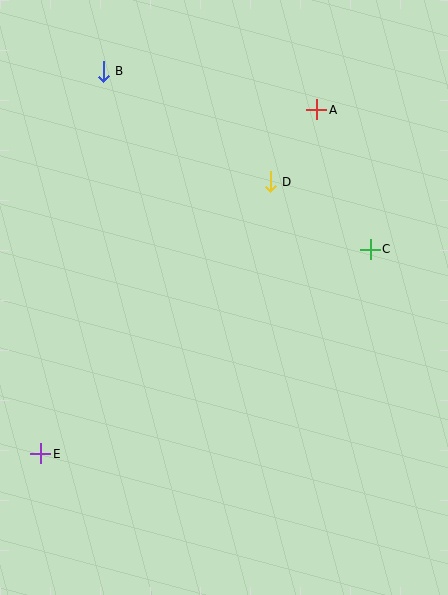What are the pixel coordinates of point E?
Point E is at (41, 454).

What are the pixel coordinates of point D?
Point D is at (270, 182).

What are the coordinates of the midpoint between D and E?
The midpoint between D and E is at (156, 318).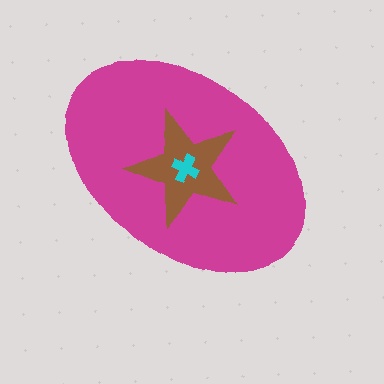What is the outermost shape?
The magenta ellipse.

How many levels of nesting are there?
3.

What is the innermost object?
The cyan cross.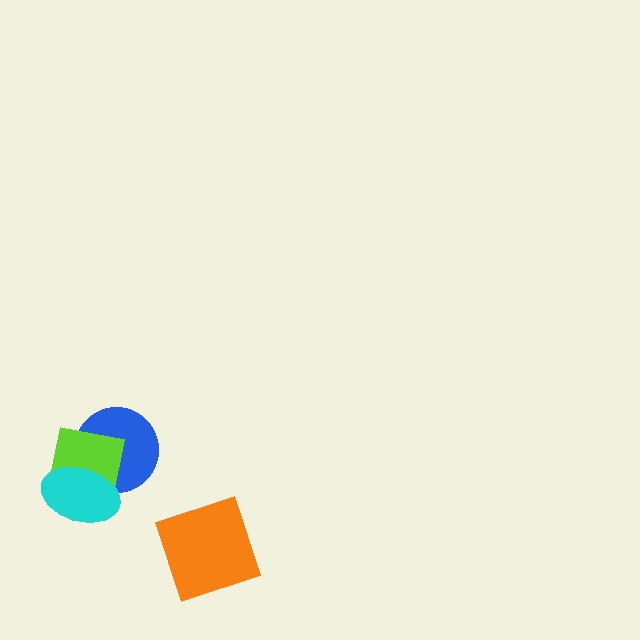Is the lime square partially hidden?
Yes, it is partially covered by another shape.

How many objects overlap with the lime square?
2 objects overlap with the lime square.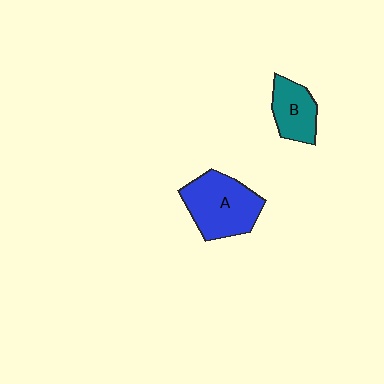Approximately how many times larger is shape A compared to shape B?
Approximately 1.6 times.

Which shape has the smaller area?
Shape B (teal).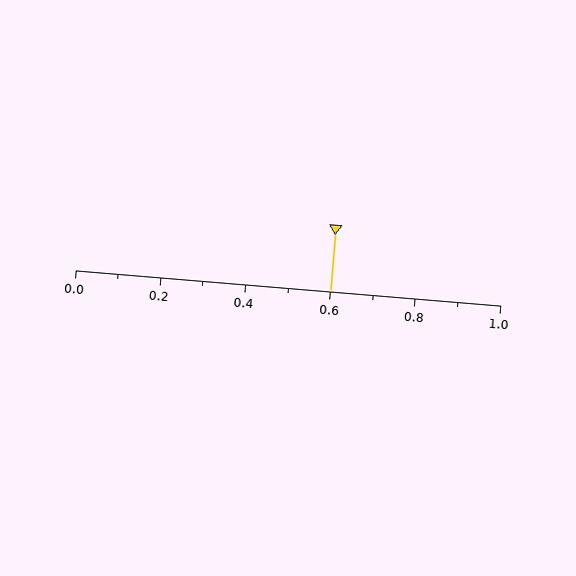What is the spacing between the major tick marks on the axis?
The major ticks are spaced 0.2 apart.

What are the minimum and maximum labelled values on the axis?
The axis runs from 0.0 to 1.0.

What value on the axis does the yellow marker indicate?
The marker indicates approximately 0.6.